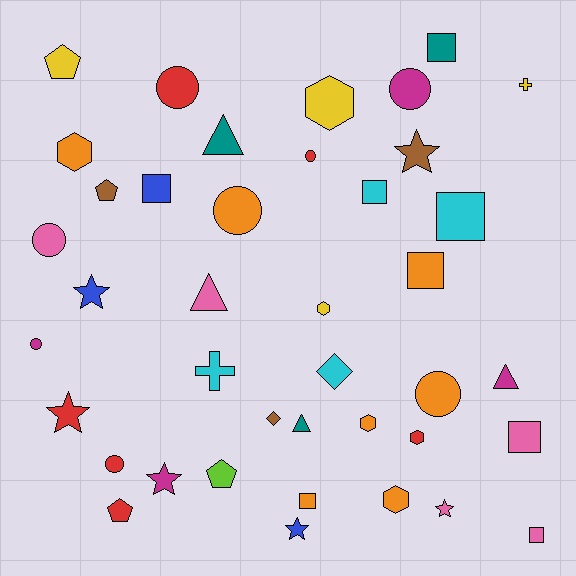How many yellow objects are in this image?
There are 4 yellow objects.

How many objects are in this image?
There are 40 objects.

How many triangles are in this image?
There are 4 triangles.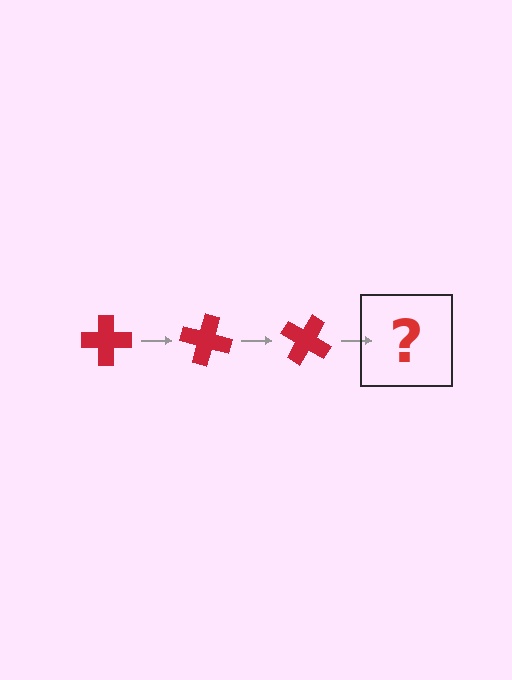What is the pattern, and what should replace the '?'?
The pattern is that the cross rotates 15 degrees each step. The '?' should be a red cross rotated 45 degrees.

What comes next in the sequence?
The next element should be a red cross rotated 45 degrees.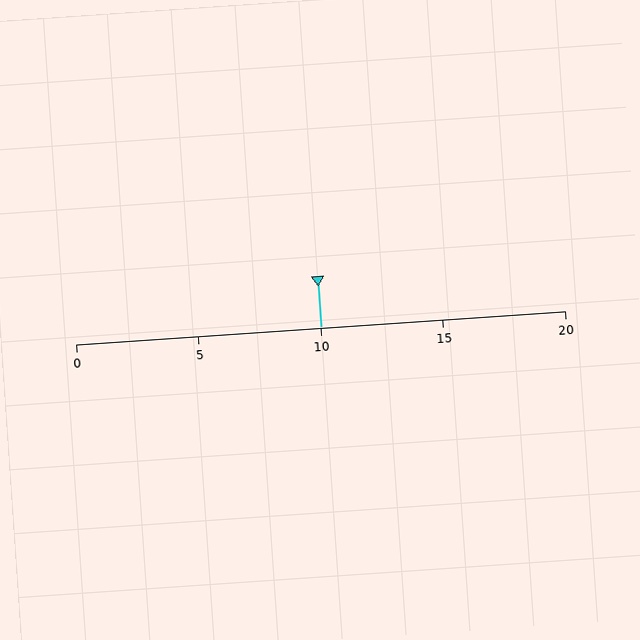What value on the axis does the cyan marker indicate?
The marker indicates approximately 10.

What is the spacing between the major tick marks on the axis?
The major ticks are spaced 5 apart.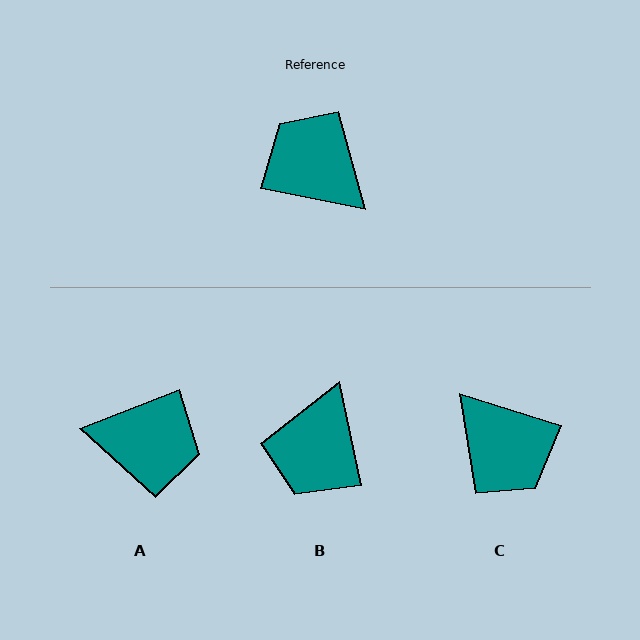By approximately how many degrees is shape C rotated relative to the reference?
Approximately 174 degrees counter-clockwise.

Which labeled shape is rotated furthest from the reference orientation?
C, about 174 degrees away.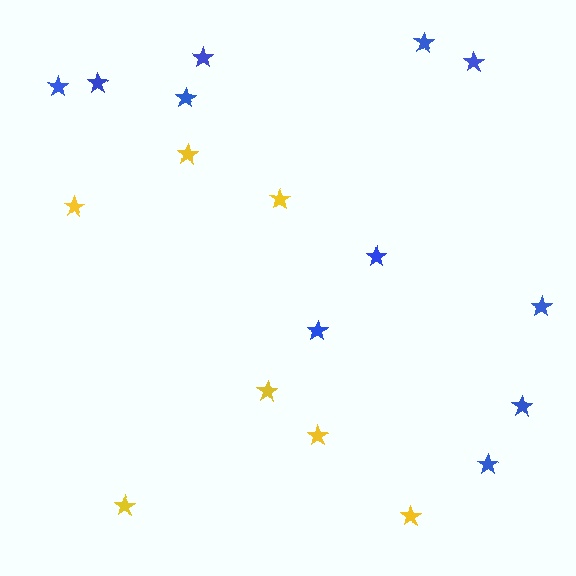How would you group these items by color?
There are 2 groups: one group of yellow stars (7) and one group of blue stars (11).